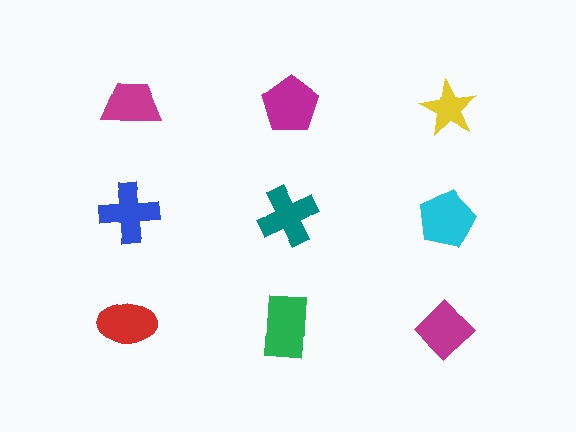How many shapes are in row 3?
3 shapes.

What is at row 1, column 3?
A yellow star.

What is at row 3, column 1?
A red ellipse.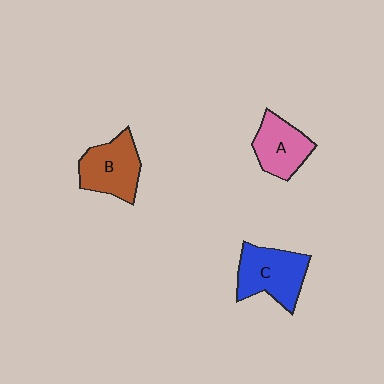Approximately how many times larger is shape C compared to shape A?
Approximately 1.3 times.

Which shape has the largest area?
Shape C (blue).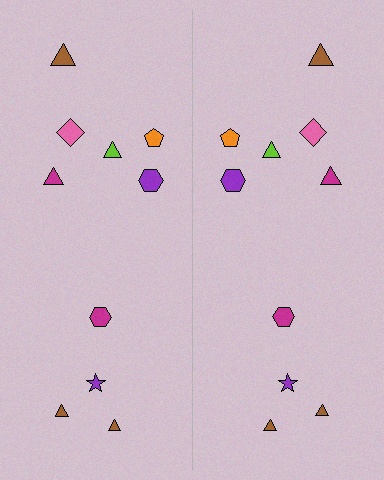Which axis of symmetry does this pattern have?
The pattern has a vertical axis of symmetry running through the center of the image.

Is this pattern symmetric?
Yes, this pattern has bilateral (reflection) symmetry.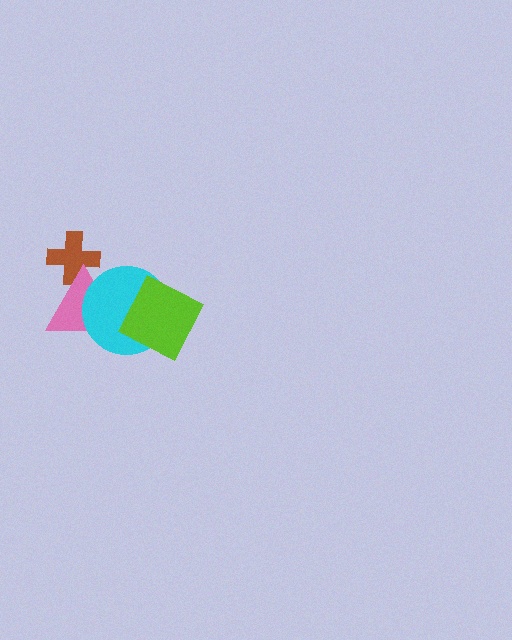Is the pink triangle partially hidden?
Yes, it is partially covered by another shape.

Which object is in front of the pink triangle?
The cyan circle is in front of the pink triangle.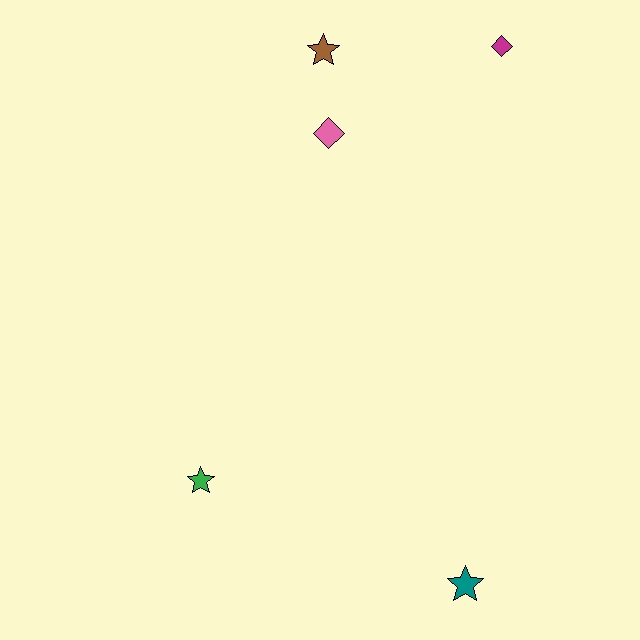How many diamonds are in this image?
There are 2 diamonds.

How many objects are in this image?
There are 5 objects.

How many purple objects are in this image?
There are no purple objects.